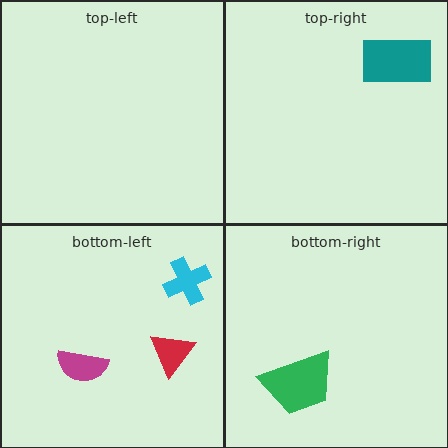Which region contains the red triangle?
The bottom-left region.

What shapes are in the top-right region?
The teal rectangle.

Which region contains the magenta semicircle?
The bottom-left region.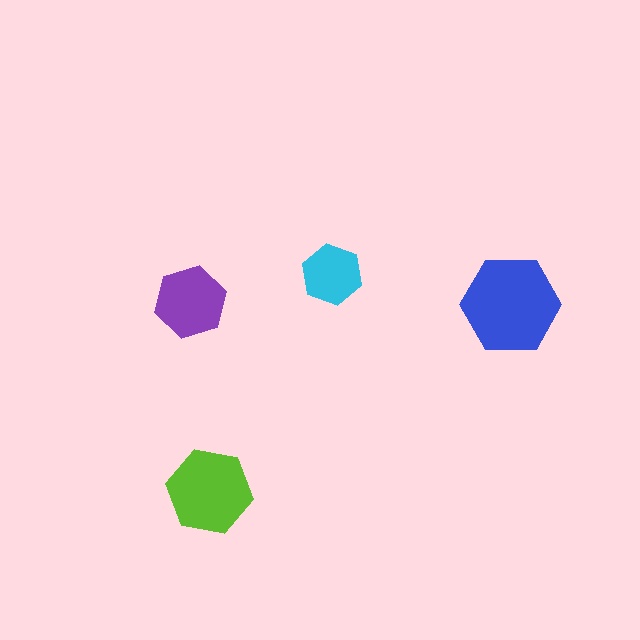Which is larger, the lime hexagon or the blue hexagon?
The blue one.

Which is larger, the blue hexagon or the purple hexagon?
The blue one.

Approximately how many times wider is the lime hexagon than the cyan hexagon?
About 1.5 times wider.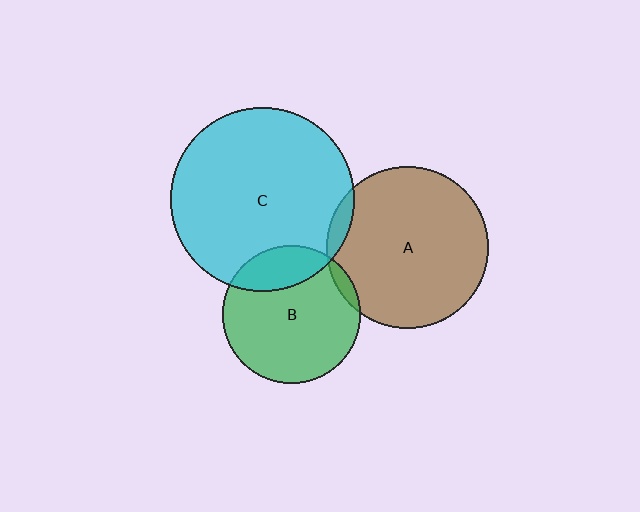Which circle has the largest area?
Circle C (cyan).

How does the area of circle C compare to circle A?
Approximately 1.3 times.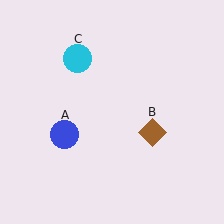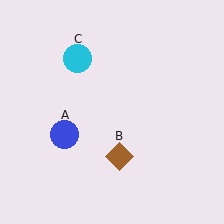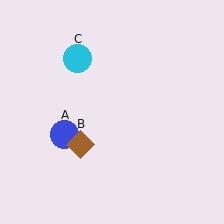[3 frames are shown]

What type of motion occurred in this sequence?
The brown diamond (object B) rotated clockwise around the center of the scene.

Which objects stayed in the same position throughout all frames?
Blue circle (object A) and cyan circle (object C) remained stationary.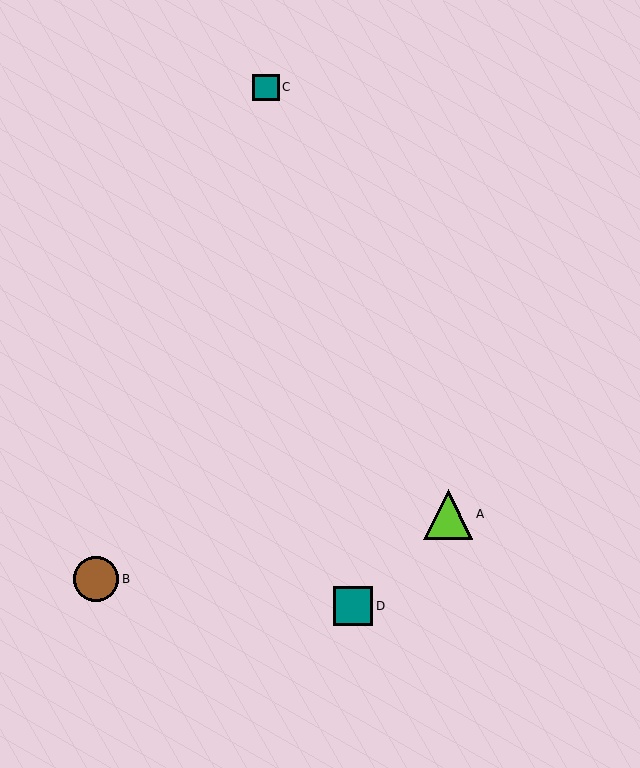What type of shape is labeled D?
Shape D is a teal square.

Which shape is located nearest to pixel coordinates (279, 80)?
The teal square (labeled C) at (266, 87) is nearest to that location.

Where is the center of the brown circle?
The center of the brown circle is at (96, 579).